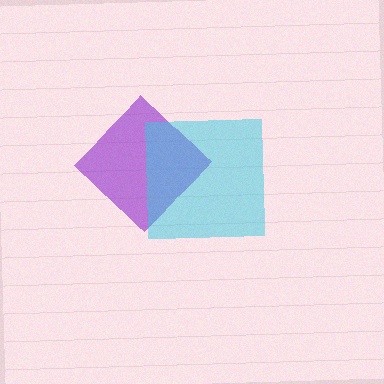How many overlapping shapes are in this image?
There are 2 overlapping shapes in the image.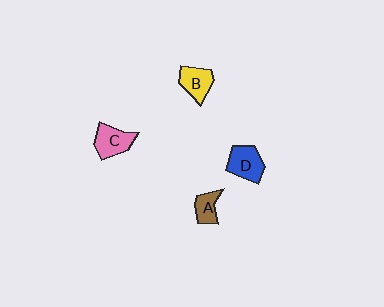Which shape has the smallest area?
Shape A (brown).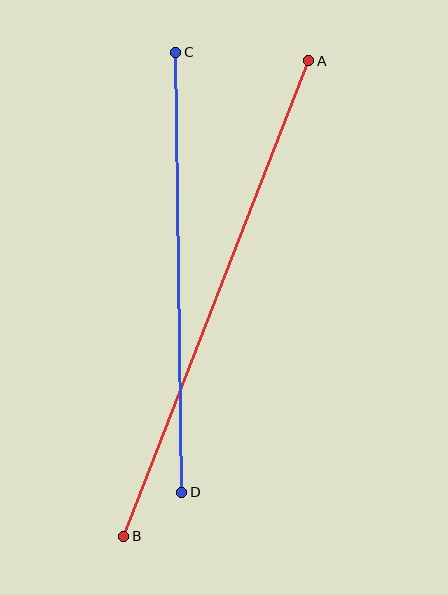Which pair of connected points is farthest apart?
Points A and B are farthest apart.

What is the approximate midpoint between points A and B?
The midpoint is at approximately (216, 298) pixels.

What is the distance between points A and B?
The distance is approximately 510 pixels.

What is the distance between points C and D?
The distance is approximately 440 pixels.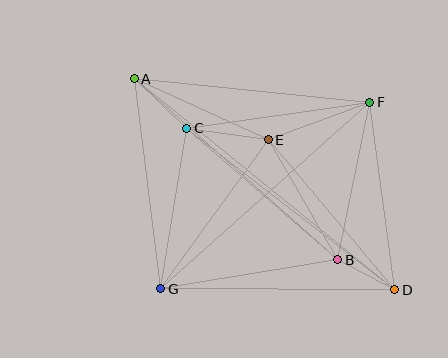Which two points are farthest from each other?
Points A and D are farthest from each other.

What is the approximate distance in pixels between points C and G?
The distance between C and G is approximately 163 pixels.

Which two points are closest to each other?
Points B and D are closest to each other.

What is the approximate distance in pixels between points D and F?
The distance between D and F is approximately 189 pixels.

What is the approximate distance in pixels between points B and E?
The distance between B and E is approximately 139 pixels.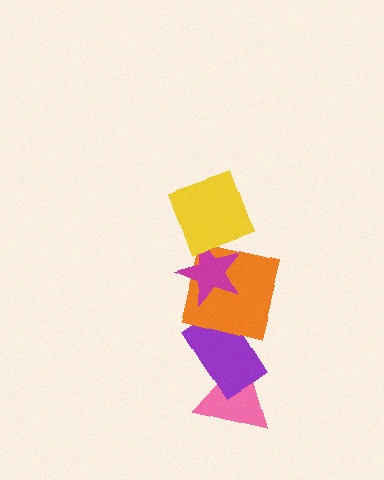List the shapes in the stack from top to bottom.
From top to bottom: the yellow square, the magenta star, the orange square, the purple rectangle, the pink triangle.